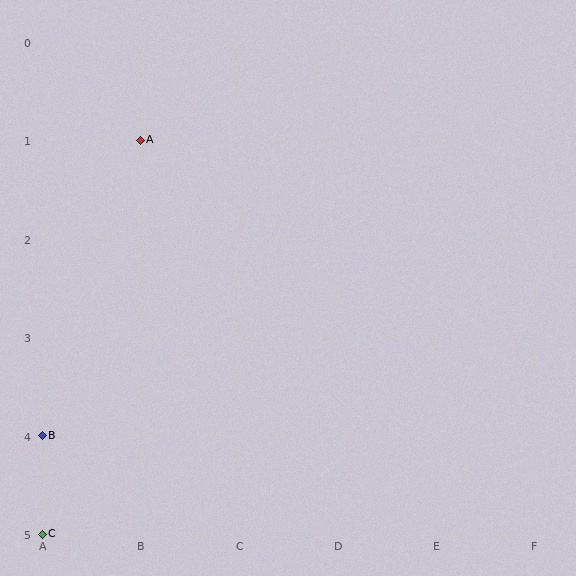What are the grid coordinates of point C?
Point C is at grid coordinates (A, 5).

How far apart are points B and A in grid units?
Points B and A are 1 column and 3 rows apart (about 3.2 grid units diagonally).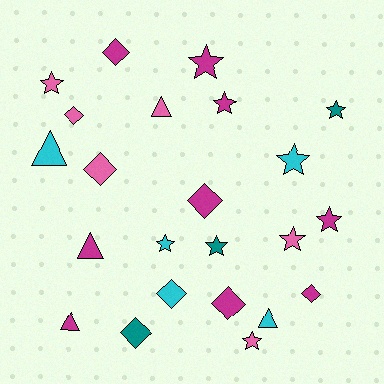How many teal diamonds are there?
There is 1 teal diamond.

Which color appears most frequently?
Magenta, with 9 objects.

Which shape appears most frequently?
Star, with 10 objects.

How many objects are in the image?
There are 23 objects.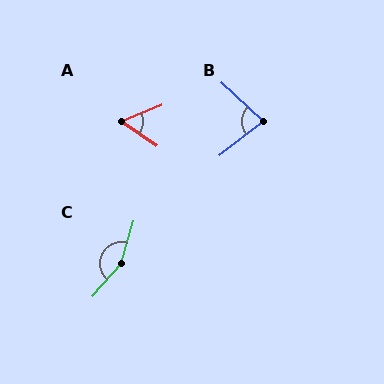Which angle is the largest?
C, at approximately 156 degrees.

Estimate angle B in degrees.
Approximately 80 degrees.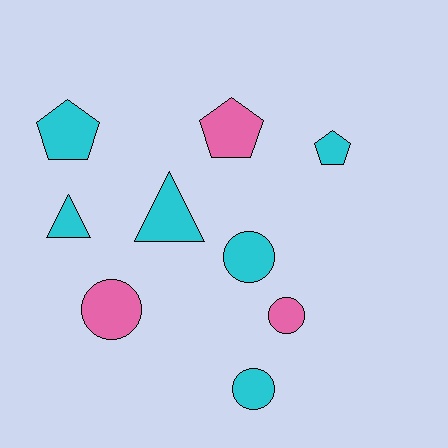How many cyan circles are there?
There are 2 cyan circles.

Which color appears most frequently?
Cyan, with 6 objects.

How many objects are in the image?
There are 9 objects.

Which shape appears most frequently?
Circle, with 4 objects.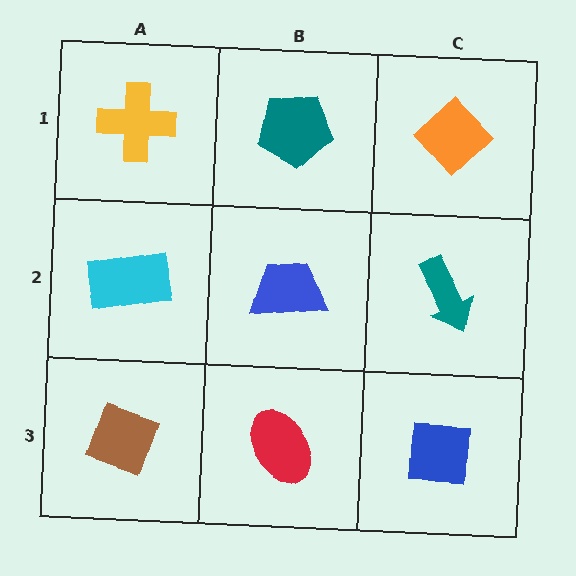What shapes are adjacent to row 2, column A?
A yellow cross (row 1, column A), a brown diamond (row 3, column A), a blue trapezoid (row 2, column B).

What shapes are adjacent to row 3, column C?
A teal arrow (row 2, column C), a red ellipse (row 3, column B).